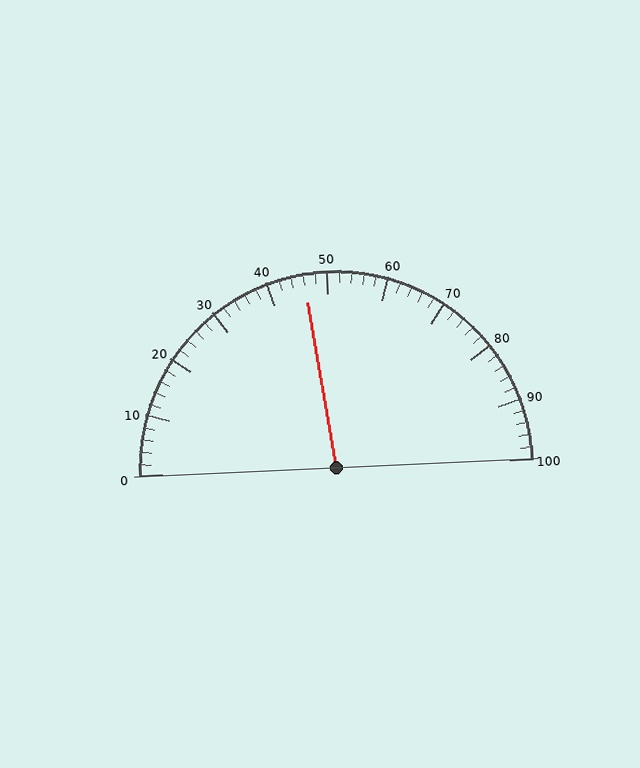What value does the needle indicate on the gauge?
The needle indicates approximately 46.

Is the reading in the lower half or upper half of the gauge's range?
The reading is in the lower half of the range (0 to 100).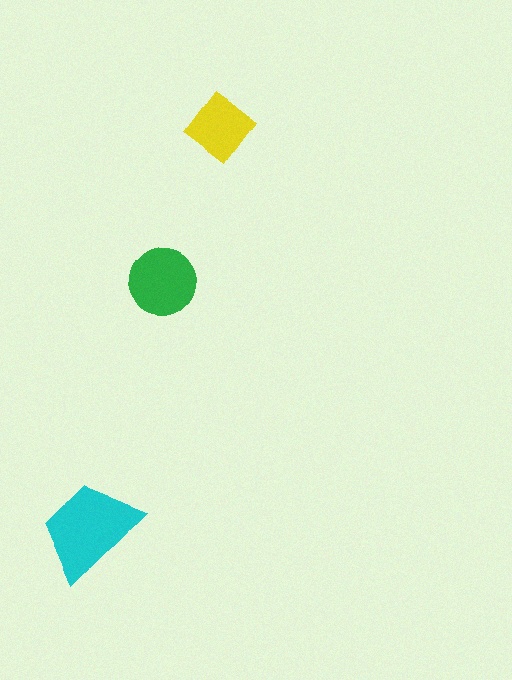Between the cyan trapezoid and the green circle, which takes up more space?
The cyan trapezoid.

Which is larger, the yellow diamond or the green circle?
The green circle.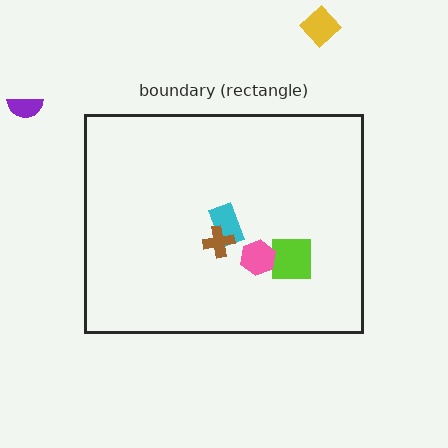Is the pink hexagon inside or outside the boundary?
Inside.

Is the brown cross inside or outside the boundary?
Inside.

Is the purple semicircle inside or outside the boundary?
Outside.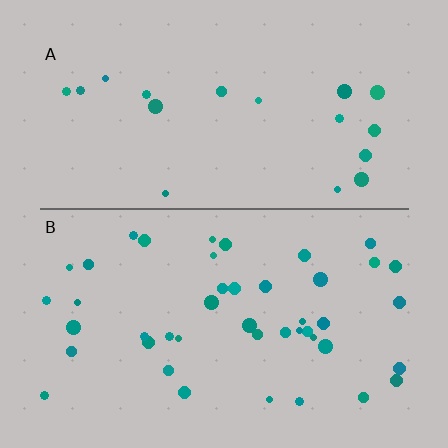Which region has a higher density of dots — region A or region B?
B (the bottom).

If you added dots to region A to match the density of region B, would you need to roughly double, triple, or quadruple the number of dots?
Approximately double.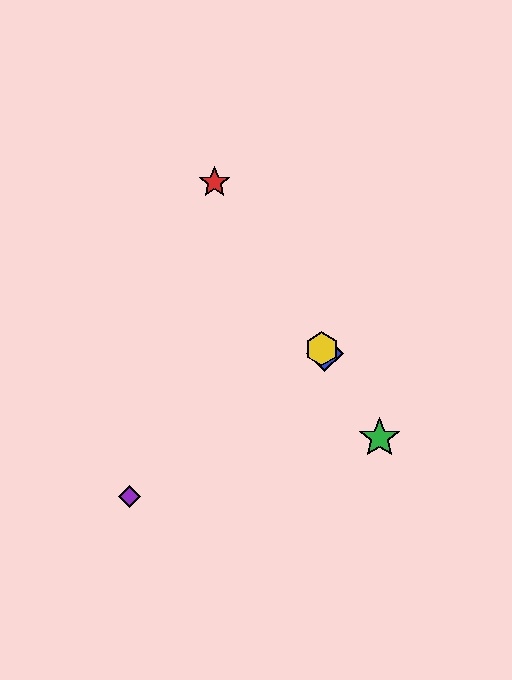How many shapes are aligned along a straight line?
4 shapes (the red star, the blue diamond, the green star, the yellow hexagon) are aligned along a straight line.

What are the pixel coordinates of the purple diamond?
The purple diamond is at (130, 497).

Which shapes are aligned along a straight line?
The red star, the blue diamond, the green star, the yellow hexagon are aligned along a straight line.